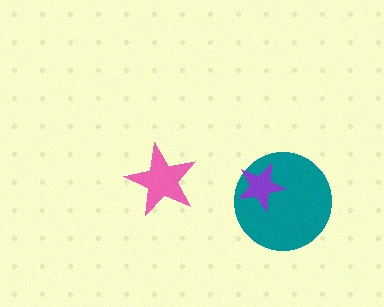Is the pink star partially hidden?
No, no other shape covers it.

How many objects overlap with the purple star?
1 object overlaps with the purple star.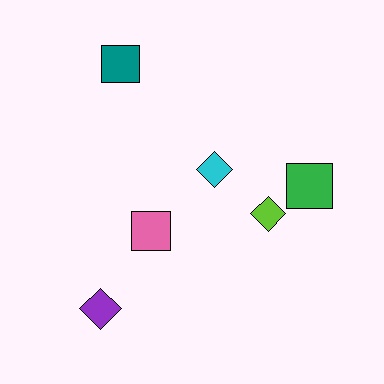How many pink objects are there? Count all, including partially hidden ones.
There is 1 pink object.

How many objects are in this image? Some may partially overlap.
There are 6 objects.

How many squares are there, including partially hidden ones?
There are 3 squares.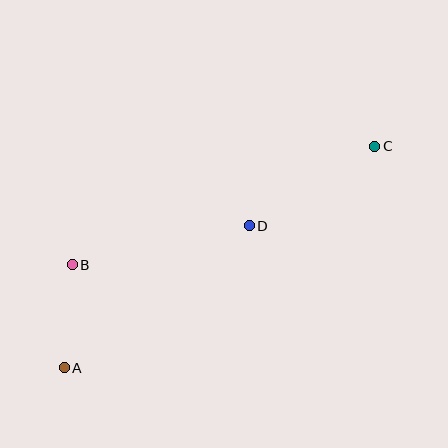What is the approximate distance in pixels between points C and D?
The distance between C and D is approximately 149 pixels.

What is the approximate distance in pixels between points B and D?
The distance between B and D is approximately 181 pixels.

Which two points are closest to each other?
Points A and B are closest to each other.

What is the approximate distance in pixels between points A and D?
The distance between A and D is approximately 233 pixels.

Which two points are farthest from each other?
Points A and C are farthest from each other.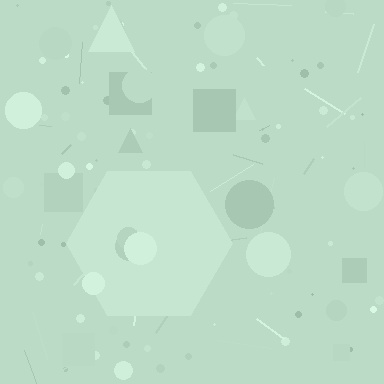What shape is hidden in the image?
A hexagon is hidden in the image.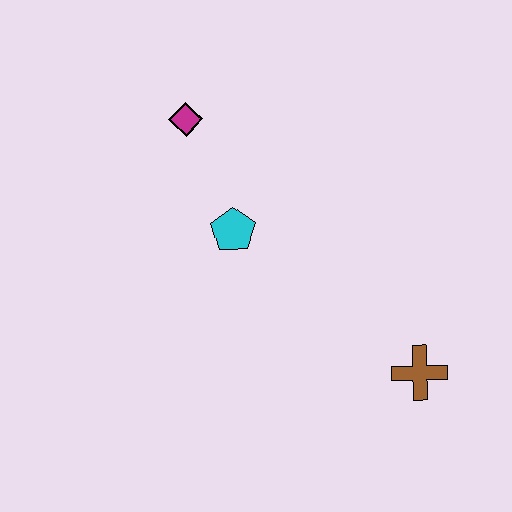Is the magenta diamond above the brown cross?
Yes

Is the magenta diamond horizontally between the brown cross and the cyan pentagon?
No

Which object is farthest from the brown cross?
The magenta diamond is farthest from the brown cross.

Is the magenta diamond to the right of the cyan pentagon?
No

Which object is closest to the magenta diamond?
The cyan pentagon is closest to the magenta diamond.